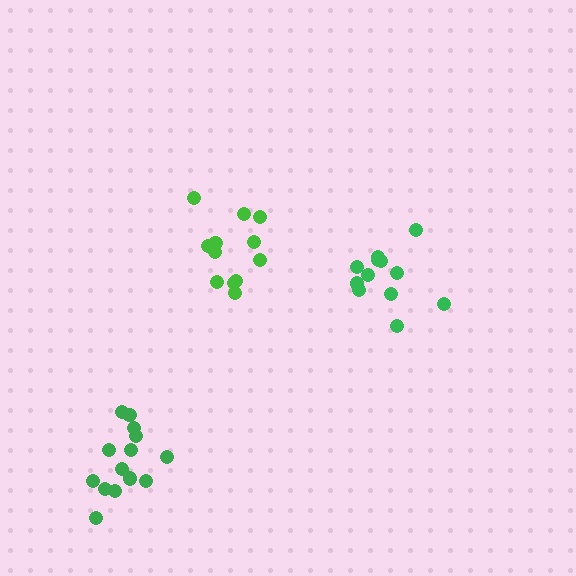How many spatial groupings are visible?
There are 3 spatial groupings.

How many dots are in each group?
Group 1: 14 dots, Group 2: 12 dots, Group 3: 12 dots (38 total).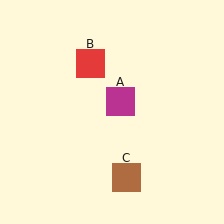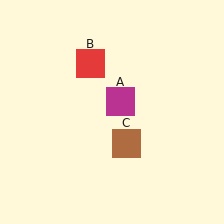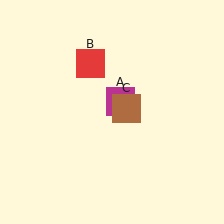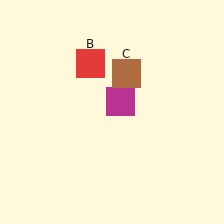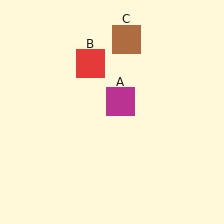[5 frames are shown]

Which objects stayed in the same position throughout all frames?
Magenta square (object A) and red square (object B) remained stationary.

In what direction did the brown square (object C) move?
The brown square (object C) moved up.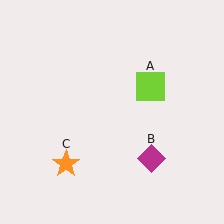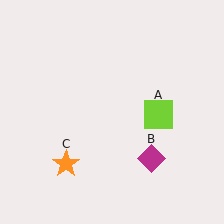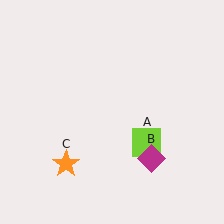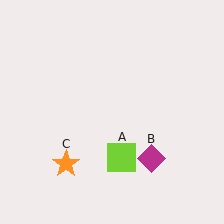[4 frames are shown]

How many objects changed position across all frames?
1 object changed position: lime square (object A).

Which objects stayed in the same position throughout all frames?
Magenta diamond (object B) and orange star (object C) remained stationary.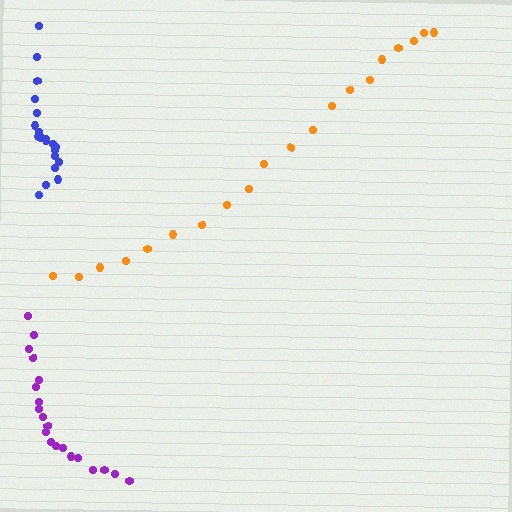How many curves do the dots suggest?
There are 3 distinct paths.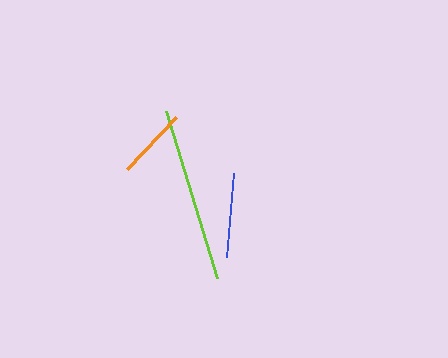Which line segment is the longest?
The lime line is the longest at approximately 175 pixels.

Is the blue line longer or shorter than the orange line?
The blue line is longer than the orange line.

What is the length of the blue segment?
The blue segment is approximately 84 pixels long.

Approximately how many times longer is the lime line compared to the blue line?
The lime line is approximately 2.1 times the length of the blue line.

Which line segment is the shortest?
The orange line is the shortest at approximately 72 pixels.